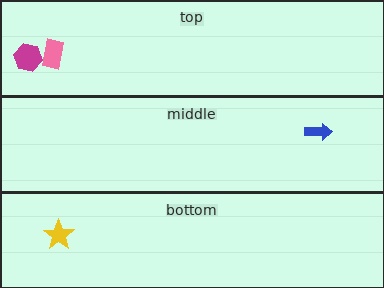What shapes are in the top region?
The pink rectangle, the magenta hexagon.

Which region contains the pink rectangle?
The top region.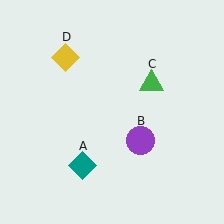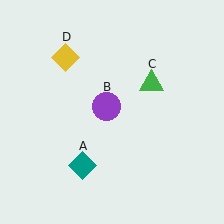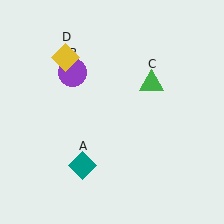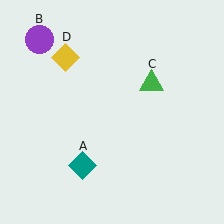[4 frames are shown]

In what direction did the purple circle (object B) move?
The purple circle (object B) moved up and to the left.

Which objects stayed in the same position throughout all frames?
Teal diamond (object A) and green triangle (object C) and yellow diamond (object D) remained stationary.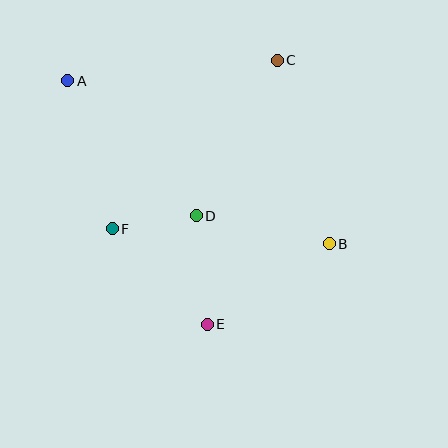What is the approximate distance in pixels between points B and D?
The distance between B and D is approximately 136 pixels.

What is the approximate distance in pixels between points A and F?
The distance between A and F is approximately 155 pixels.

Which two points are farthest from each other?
Points A and B are farthest from each other.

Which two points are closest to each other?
Points D and F are closest to each other.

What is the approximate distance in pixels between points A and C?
The distance between A and C is approximately 210 pixels.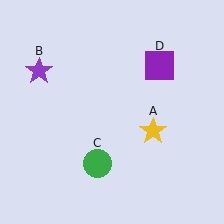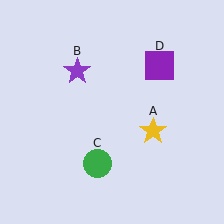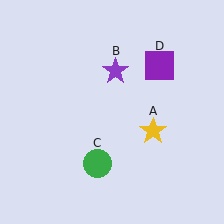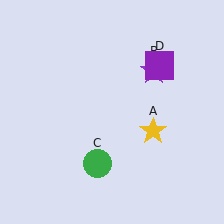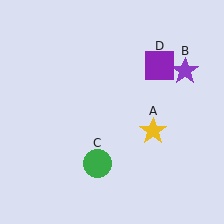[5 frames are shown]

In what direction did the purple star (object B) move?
The purple star (object B) moved right.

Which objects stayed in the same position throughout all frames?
Yellow star (object A) and green circle (object C) and purple square (object D) remained stationary.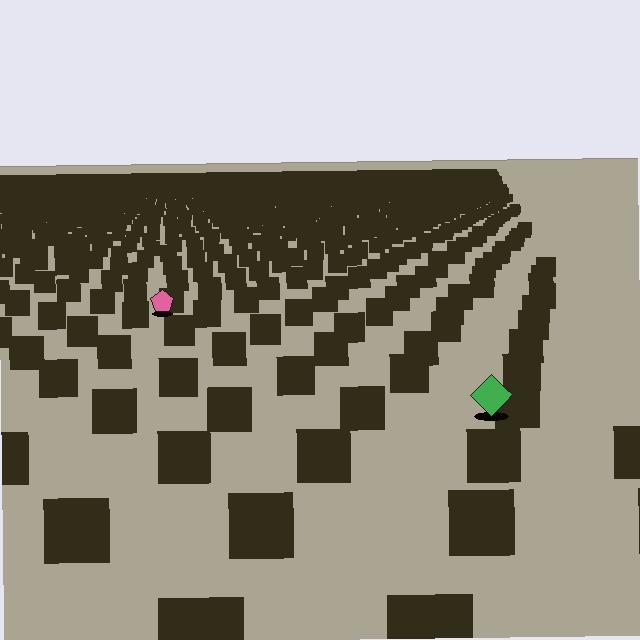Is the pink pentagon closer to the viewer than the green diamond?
No. The green diamond is closer — you can tell from the texture gradient: the ground texture is coarser near it.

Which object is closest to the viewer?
The green diamond is closest. The texture marks near it are larger and more spread out.